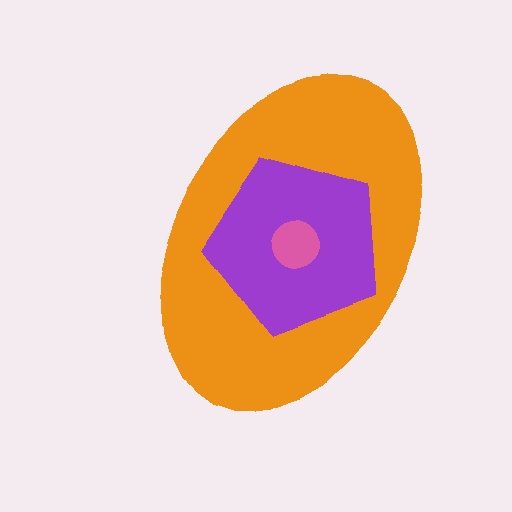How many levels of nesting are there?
3.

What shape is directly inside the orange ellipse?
The purple pentagon.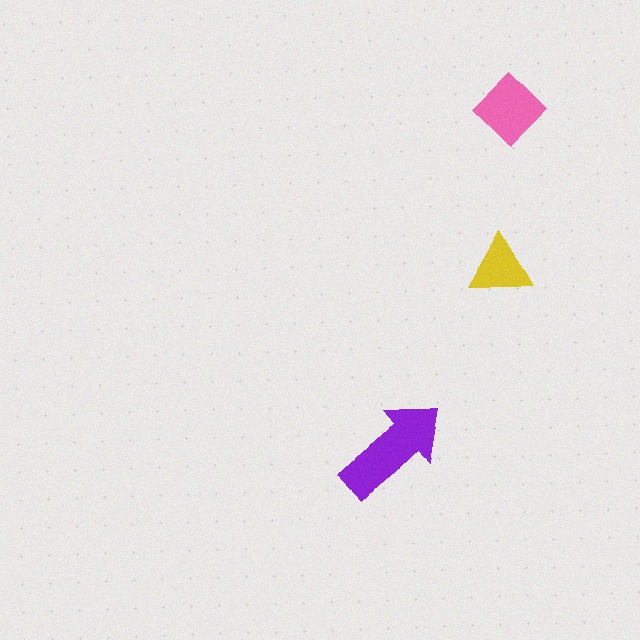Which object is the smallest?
The yellow triangle.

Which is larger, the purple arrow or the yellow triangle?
The purple arrow.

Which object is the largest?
The purple arrow.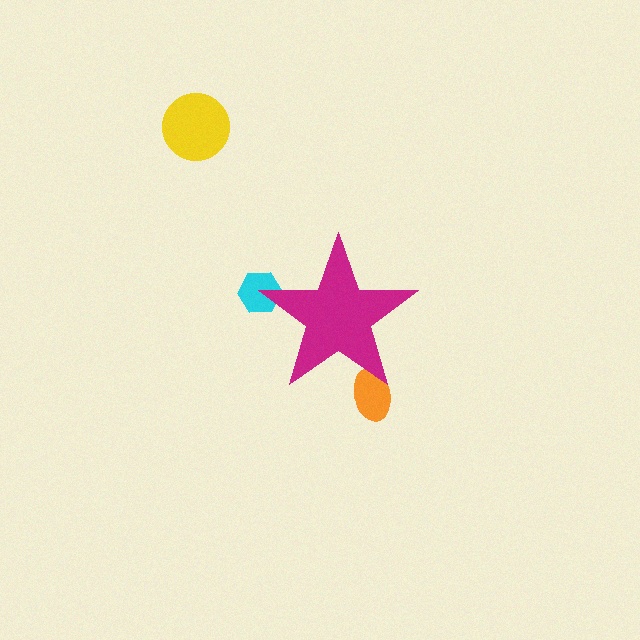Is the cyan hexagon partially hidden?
Yes, the cyan hexagon is partially hidden behind the magenta star.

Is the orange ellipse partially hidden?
Yes, the orange ellipse is partially hidden behind the magenta star.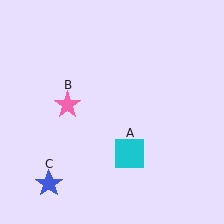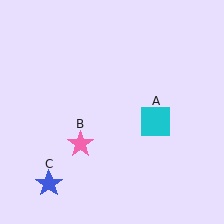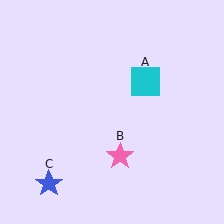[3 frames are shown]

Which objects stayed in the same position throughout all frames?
Blue star (object C) remained stationary.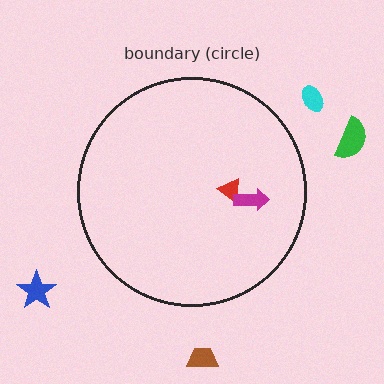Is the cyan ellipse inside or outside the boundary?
Outside.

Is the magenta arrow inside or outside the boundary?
Inside.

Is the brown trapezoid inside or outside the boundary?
Outside.